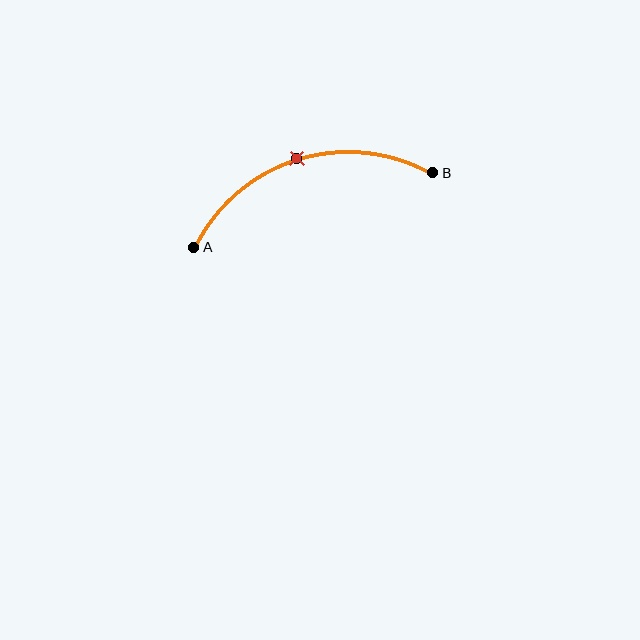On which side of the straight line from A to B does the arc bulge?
The arc bulges above the straight line connecting A and B.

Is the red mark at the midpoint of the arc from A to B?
Yes. The red mark lies on the arc at equal arc-length from both A and B — it is the arc midpoint.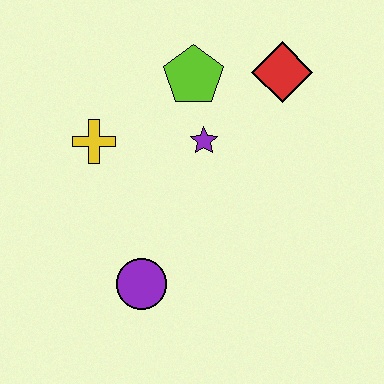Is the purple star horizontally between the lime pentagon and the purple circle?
No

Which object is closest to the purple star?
The lime pentagon is closest to the purple star.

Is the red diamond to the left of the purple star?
No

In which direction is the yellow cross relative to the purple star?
The yellow cross is to the left of the purple star.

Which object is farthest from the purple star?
The purple circle is farthest from the purple star.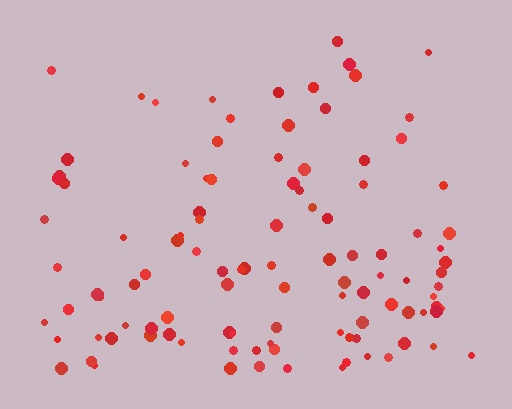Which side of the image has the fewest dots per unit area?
The top.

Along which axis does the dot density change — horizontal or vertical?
Vertical.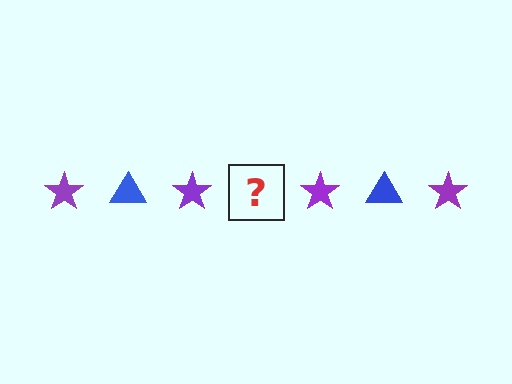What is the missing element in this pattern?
The missing element is a blue triangle.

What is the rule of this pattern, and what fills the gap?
The rule is that the pattern alternates between purple star and blue triangle. The gap should be filled with a blue triangle.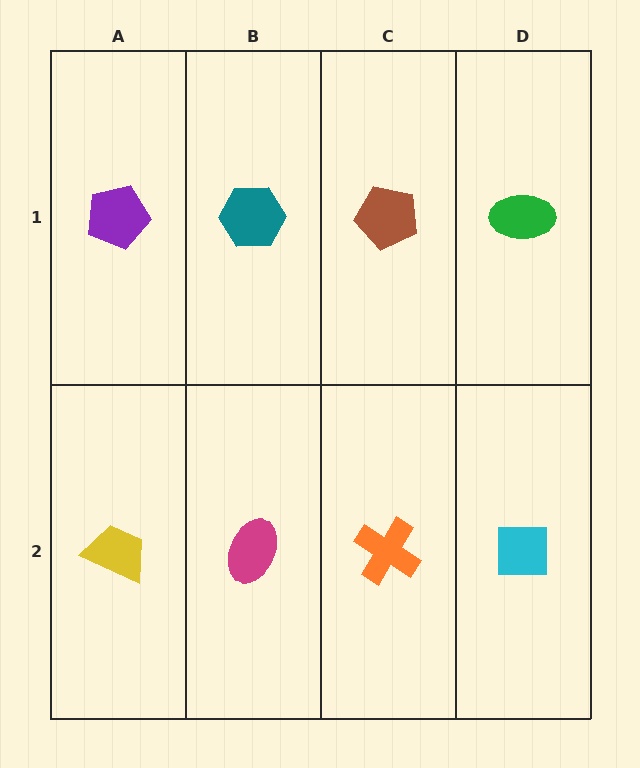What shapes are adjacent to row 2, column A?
A purple pentagon (row 1, column A), a magenta ellipse (row 2, column B).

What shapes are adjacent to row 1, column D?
A cyan square (row 2, column D), a brown pentagon (row 1, column C).